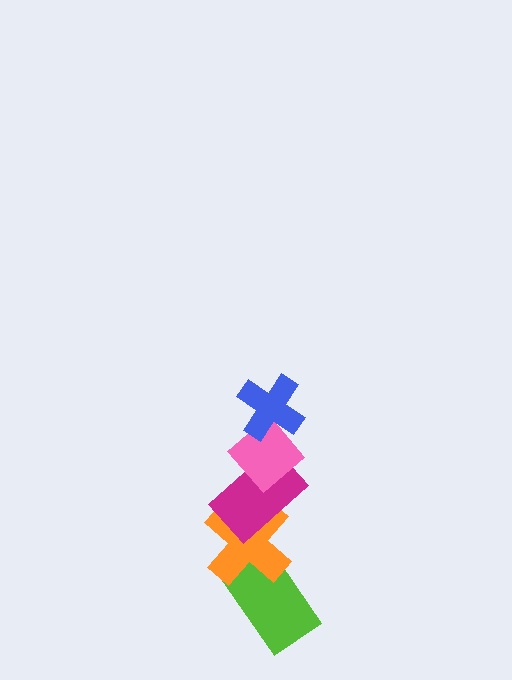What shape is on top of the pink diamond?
The blue cross is on top of the pink diamond.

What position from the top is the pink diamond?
The pink diamond is 2nd from the top.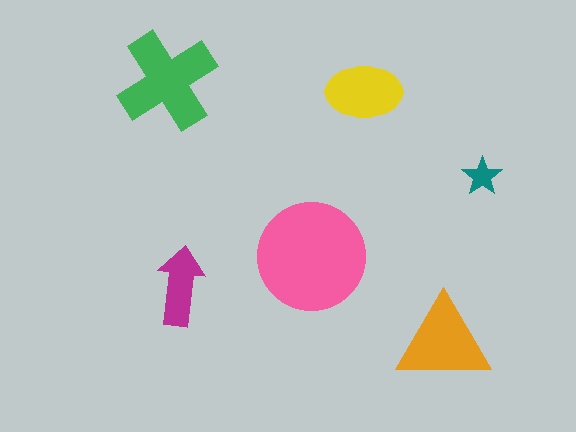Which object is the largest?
The pink circle.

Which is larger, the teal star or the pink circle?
The pink circle.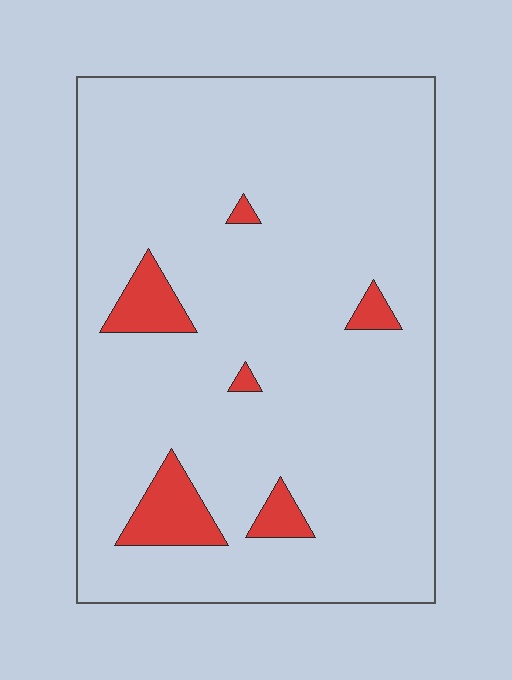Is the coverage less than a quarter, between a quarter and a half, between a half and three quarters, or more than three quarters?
Less than a quarter.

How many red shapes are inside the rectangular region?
6.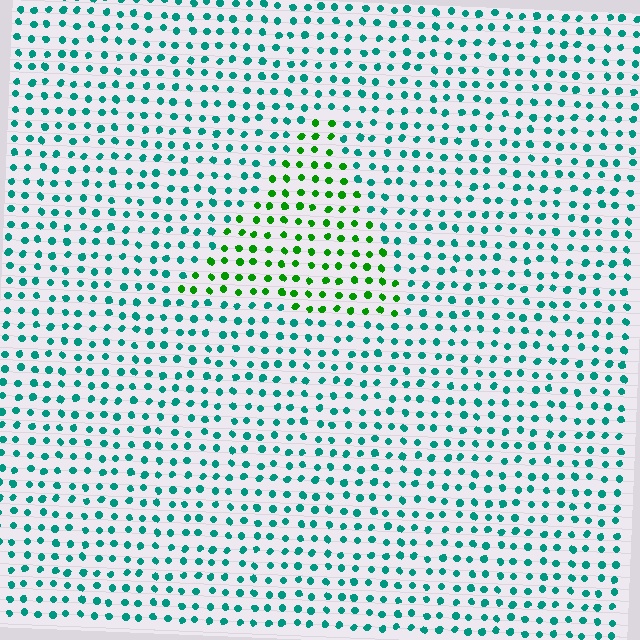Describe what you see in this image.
The image is filled with small teal elements in a uniform arrangement. A triangle-shaped region is visible where the elements are tinted to a slightly different hue, forming a subtle color boundary.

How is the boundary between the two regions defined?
The boundary is defined purely by a slight shift in hue (about 52 degrees). Spacing, size, and orientation are identical on both sides.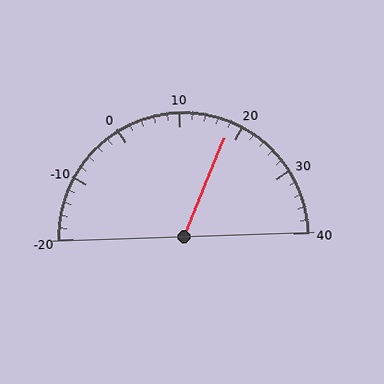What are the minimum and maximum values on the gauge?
The gauge ranges from -20 to 40.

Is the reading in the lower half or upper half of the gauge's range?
The reading is in the upper half of the range (-20 to 40).